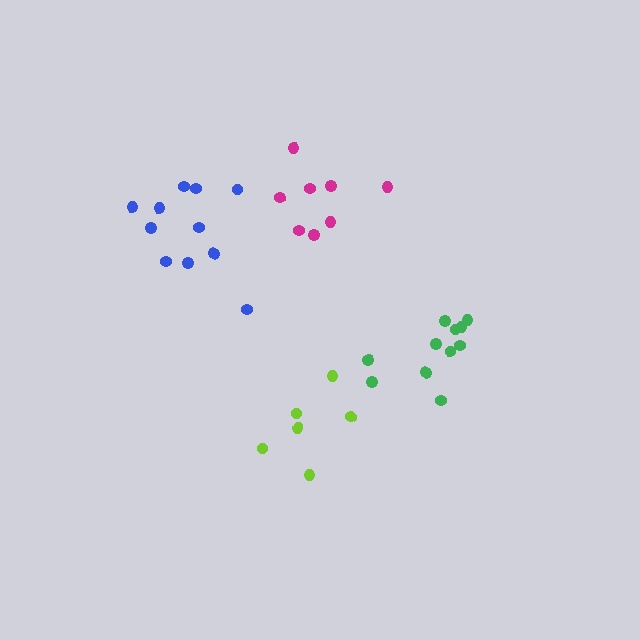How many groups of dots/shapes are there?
There are 4 groups.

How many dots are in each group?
Group 1: 11 dots, Group 2: 8 dots, Group 3: 11 dots, Group 4: 6 dots (36 total).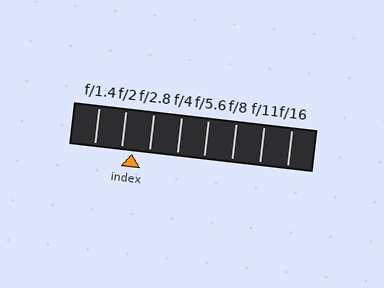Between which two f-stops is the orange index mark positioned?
The index mark is between f/2 and f/2.8.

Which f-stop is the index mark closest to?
The index mark is closest to f/2.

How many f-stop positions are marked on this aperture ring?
There are 8 f-stop positions marked.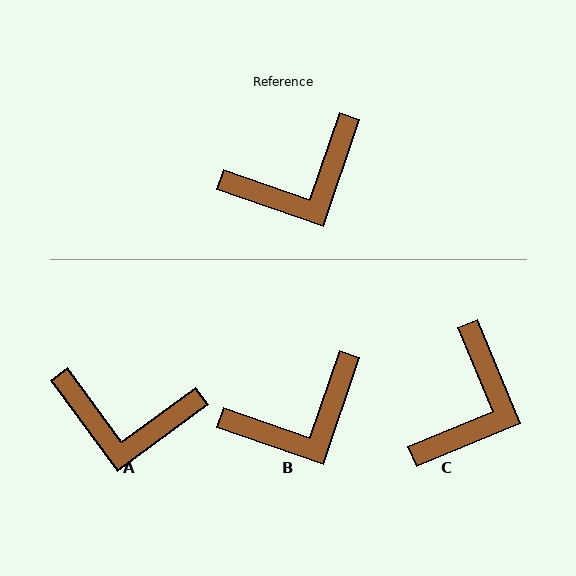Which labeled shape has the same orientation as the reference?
B.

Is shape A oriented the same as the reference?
No, it is off by about 35 degrees.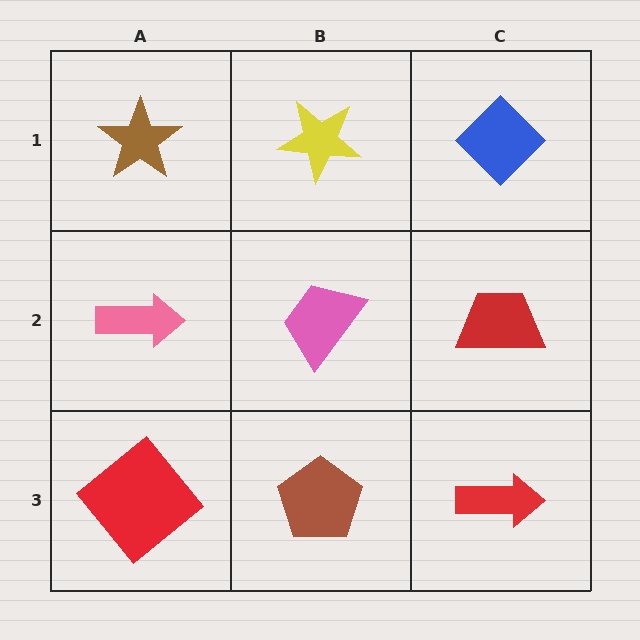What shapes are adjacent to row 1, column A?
A pink arrow (row 2, column A), a yellow star (row 1, column B).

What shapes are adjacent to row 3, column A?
A pink arrow (row 2, column A), a brown pentagon (row 3, column B).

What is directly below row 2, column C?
A red arrow.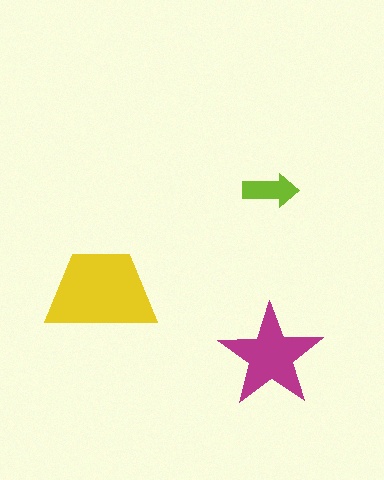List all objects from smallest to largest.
The lime arrow, the magenta star, the yellow trapezoid.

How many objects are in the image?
There are 3 objects in the image.